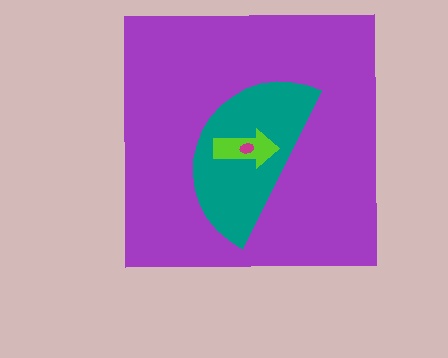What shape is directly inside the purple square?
The teal semicircle.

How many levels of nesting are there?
4.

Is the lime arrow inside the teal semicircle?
Yes.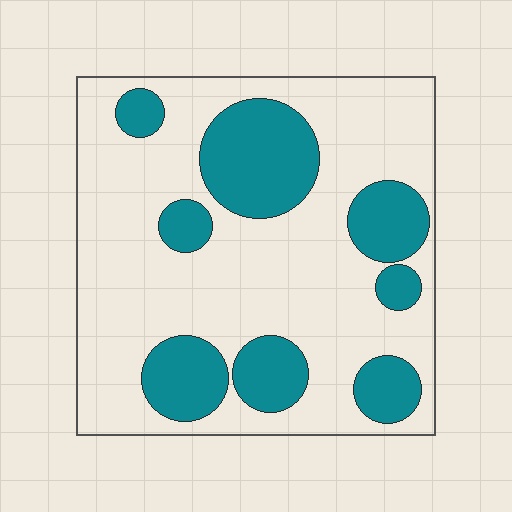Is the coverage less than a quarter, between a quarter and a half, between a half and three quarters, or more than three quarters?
Between a quarter and a half.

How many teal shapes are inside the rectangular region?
8.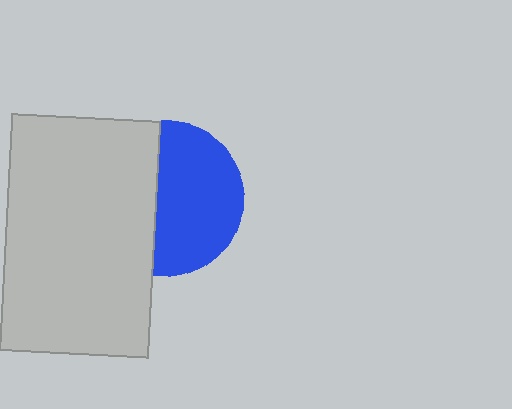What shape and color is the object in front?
The object in front is a light gray rectangle.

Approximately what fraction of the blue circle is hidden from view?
Roughly 43% of the blue circle is hidden behind the light gray rectangle.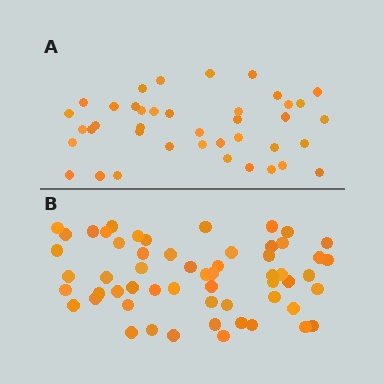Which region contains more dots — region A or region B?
Region B (the bottom region) has more dots.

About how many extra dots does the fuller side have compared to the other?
Region B has approximately 15 more dots than region A.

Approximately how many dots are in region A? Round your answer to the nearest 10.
About 40 dots.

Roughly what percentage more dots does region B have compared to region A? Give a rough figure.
About 40% more.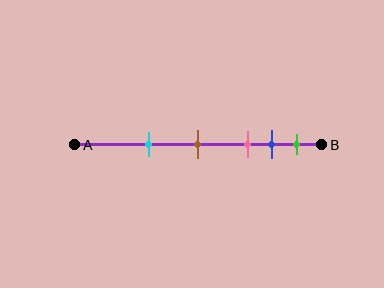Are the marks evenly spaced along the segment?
No, the marks are not evenly spaced.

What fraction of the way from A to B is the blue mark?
The blue mark is approximately 80% (0.8) of the way from A to B.